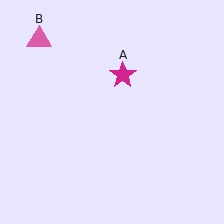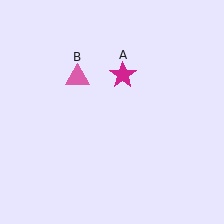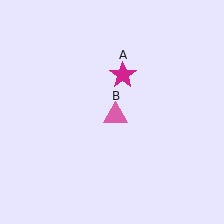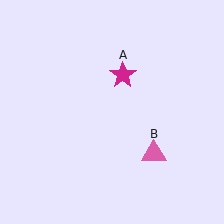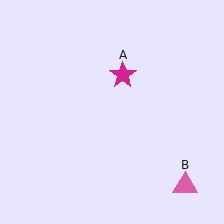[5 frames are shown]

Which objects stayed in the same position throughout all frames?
Magenta star (object A) remained stationary.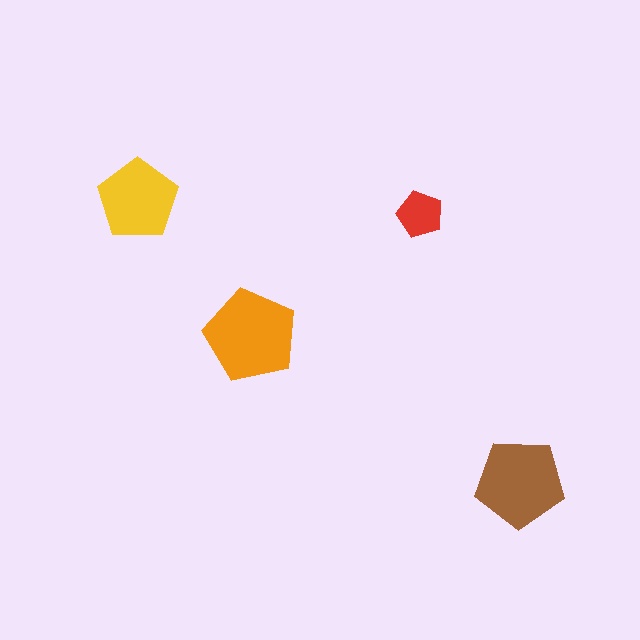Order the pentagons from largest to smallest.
the orange one, the brown one, the yellow one, the red one.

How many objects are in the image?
There are 4 objects in the image.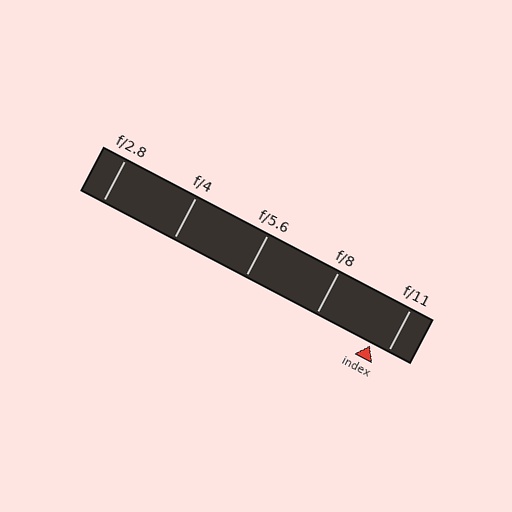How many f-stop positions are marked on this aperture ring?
There are 5 f-stop positions marked.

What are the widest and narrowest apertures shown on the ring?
The widest aperture shown is f/2.8 and the narrowest is f/11.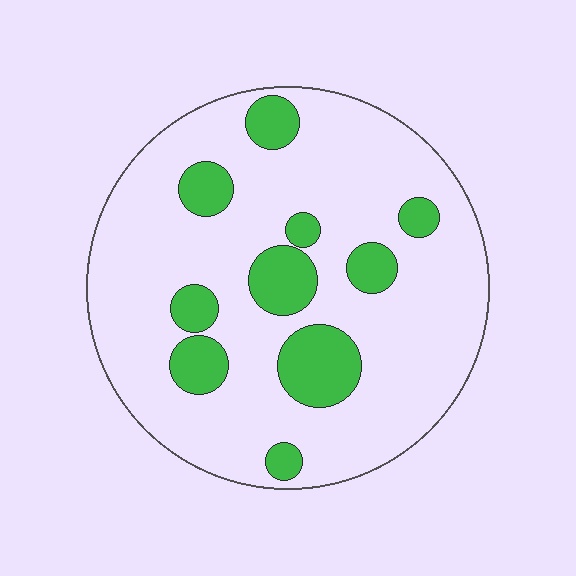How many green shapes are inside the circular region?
10.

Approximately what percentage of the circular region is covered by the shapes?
Approximately 20%.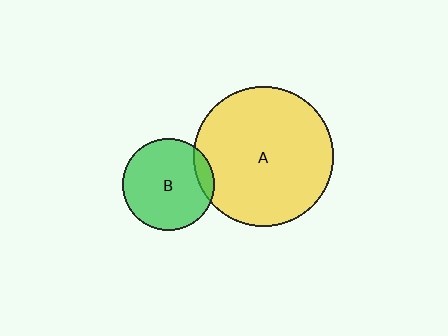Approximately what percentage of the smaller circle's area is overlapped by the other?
Approximately 10%.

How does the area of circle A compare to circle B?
Approximately 2.3 times.